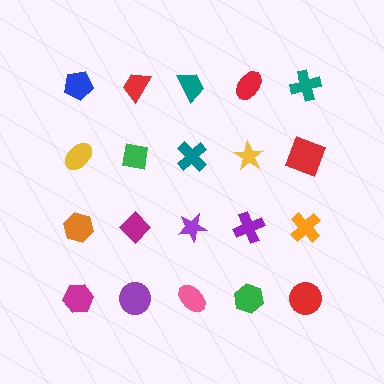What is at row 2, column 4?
A yellow star.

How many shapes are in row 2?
5 shapes.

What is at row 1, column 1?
A blue pentagon.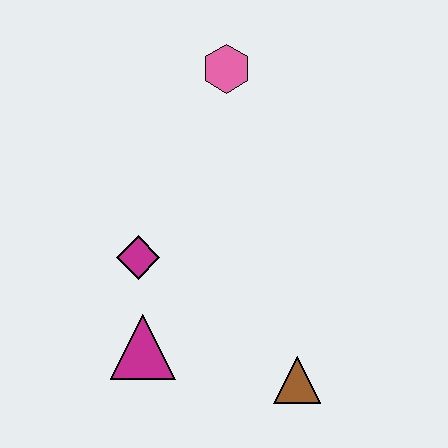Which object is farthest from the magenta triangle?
The pink hexagon is farthest from the magenta triangle.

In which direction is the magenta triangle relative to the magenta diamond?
The magenta triangle is below the magenta diamond.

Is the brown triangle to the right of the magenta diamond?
Yes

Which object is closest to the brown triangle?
The magenta triangle is closest to the brown triangle.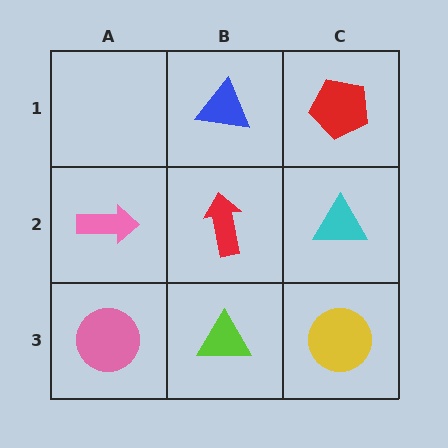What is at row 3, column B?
A lime triangle.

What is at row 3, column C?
A yellow circle.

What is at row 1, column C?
A red pentagon.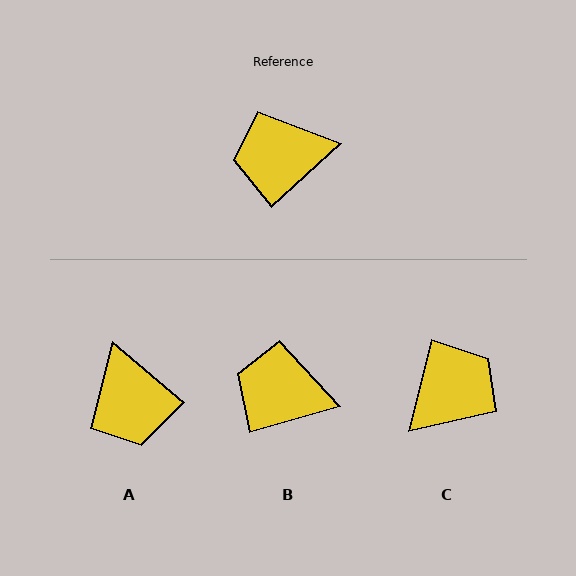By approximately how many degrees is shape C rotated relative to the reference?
Approximately 146 degrees clockwise.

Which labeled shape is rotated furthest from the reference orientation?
C, about 146 degrees away.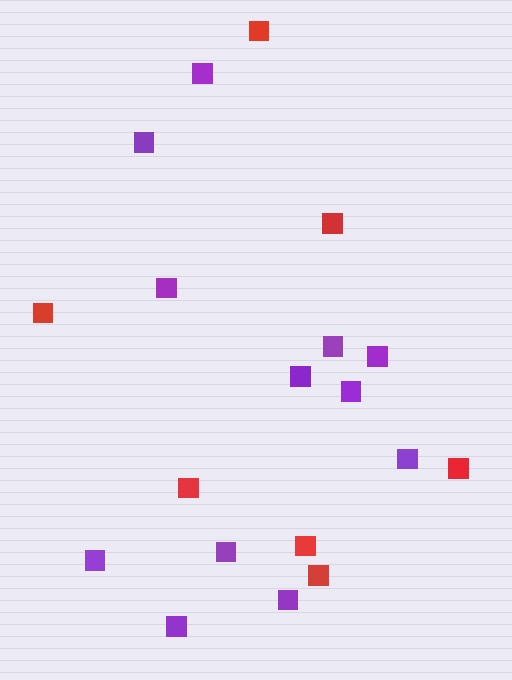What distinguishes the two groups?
There are 2 groups: one group of purple squares (12) and one group of red squares (7).